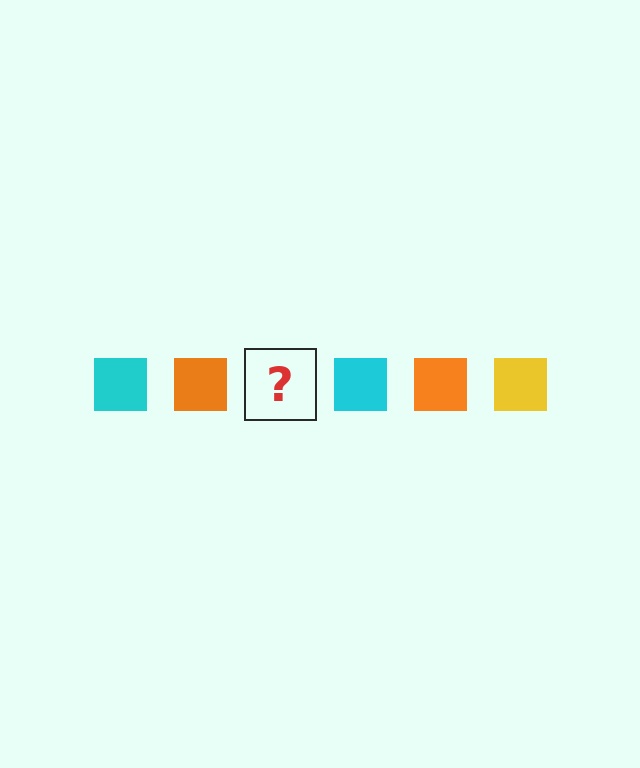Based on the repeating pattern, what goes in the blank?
The blank should be a yellow square.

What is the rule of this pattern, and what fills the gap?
The rule is that the pattern cycles through cyan, orange, yellow squares. The gap should be filled with a yellow square.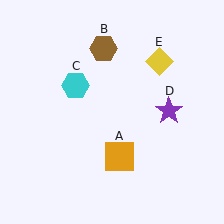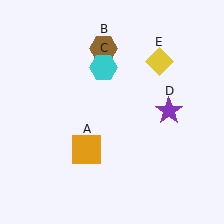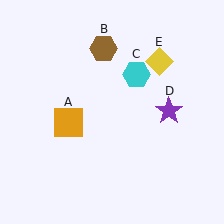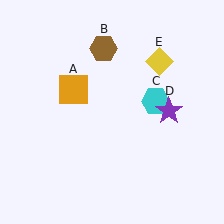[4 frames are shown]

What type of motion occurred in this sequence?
The orange square (object A), cyan hexagon (object C) rotated clockwise around the center of the scene.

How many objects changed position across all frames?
2 objects changed position: orange square (object A), cyan hexagon (object C).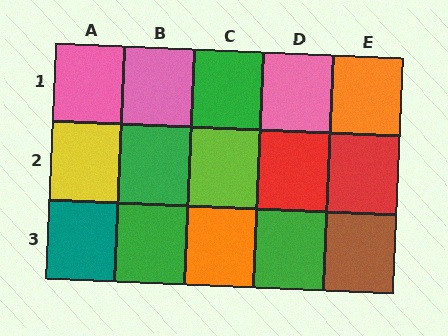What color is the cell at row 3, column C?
Orange.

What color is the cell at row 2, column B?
Green.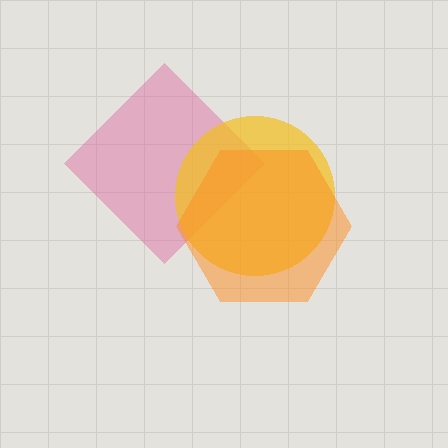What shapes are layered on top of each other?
The layered shapes are: a pink diamond, a yellow circle, an orange hexagon.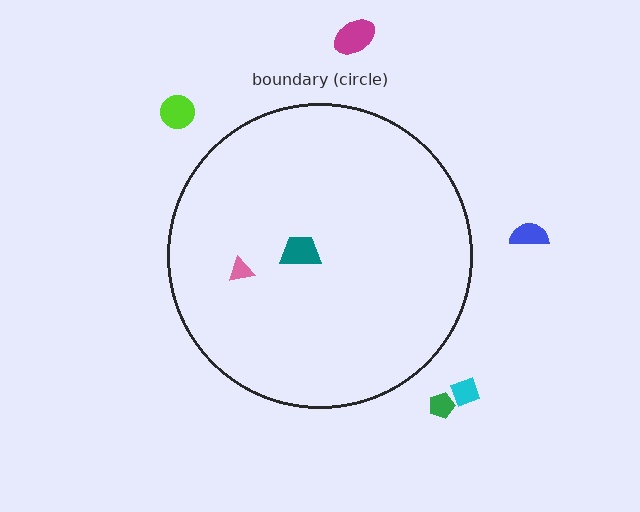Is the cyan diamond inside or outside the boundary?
Outside.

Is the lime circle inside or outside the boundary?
Outside.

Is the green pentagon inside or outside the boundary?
Outside.